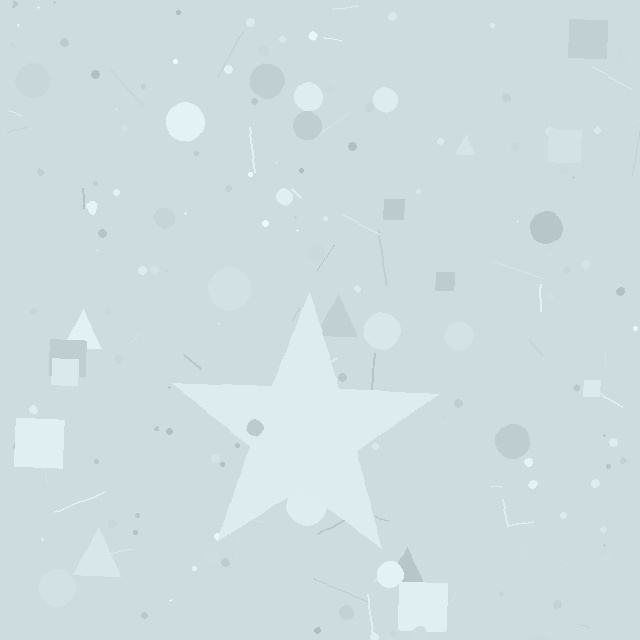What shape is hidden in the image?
A star is hidden in the image.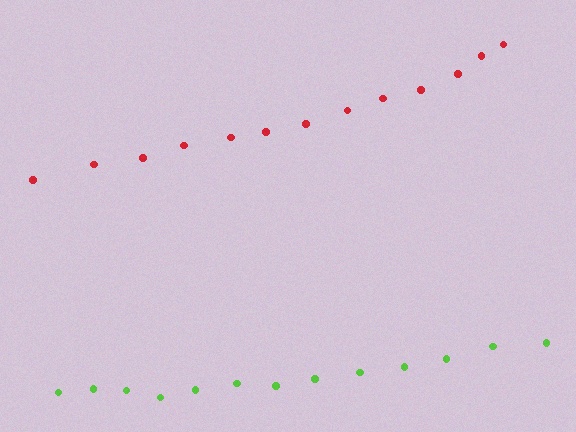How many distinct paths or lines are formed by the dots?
There are 2 distinct paths.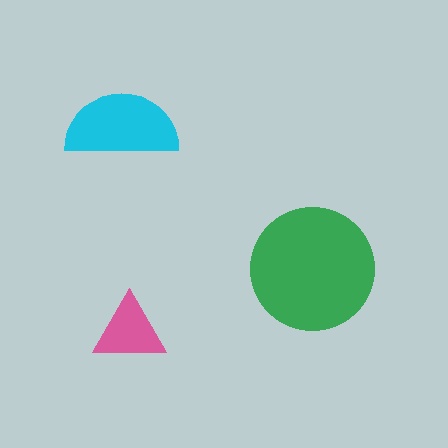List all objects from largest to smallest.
The green circle, the cyan semicircle, the pink triangle.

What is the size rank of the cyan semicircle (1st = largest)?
2nd.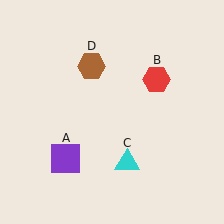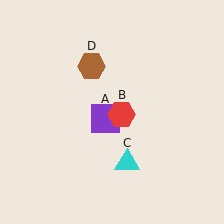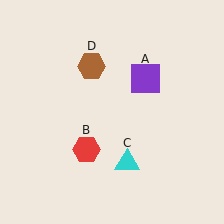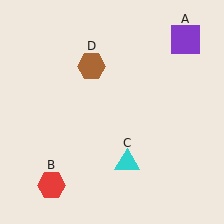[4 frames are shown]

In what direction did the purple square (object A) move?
The purple square (object A) moved up and to the right.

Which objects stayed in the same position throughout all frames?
Cyan triangle (object C) and brown hexagon (object D) remained stationary.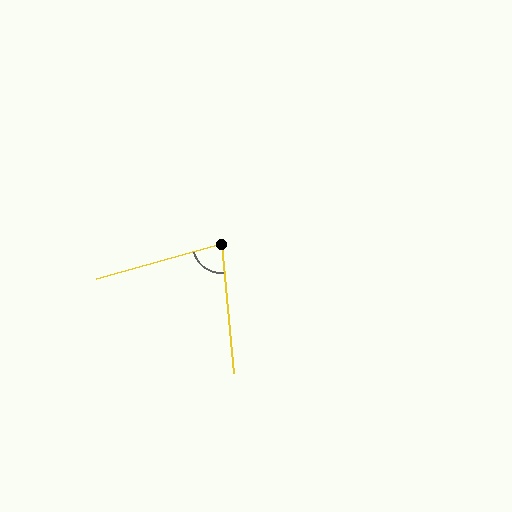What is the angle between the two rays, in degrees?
Approximately 80 degrees.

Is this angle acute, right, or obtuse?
It is acute.